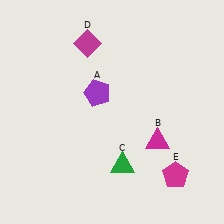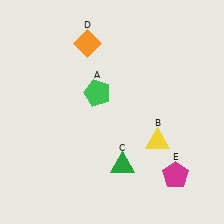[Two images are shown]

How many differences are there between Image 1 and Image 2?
There are 3 differences between the two images.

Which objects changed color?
A changed from purple to green. B changed from magenta to yellow. D changed from magenta to orange.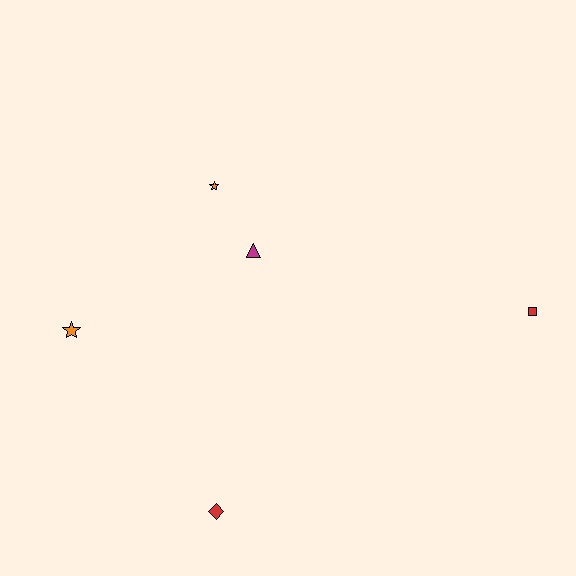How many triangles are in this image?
There is 1 triangle.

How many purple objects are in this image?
There are no purple objects.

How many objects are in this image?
There are 5 objects.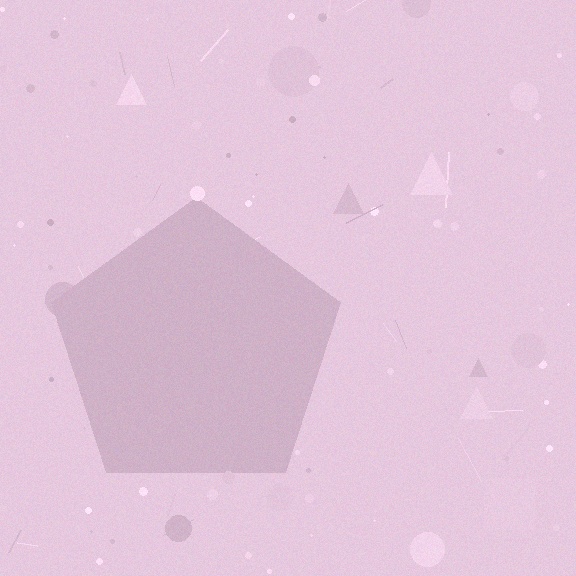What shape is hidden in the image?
A pentagon is hidden in the image.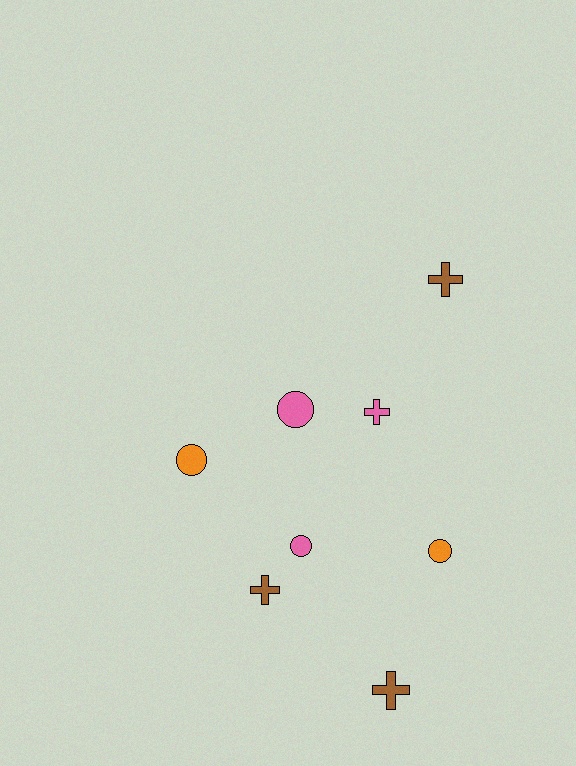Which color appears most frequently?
Pink, with 3 objects.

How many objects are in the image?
There are 8 objects.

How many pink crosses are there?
There is 1 pink cross.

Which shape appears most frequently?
Circle, with 4 objects.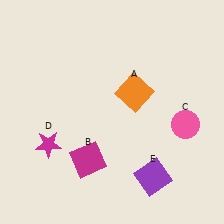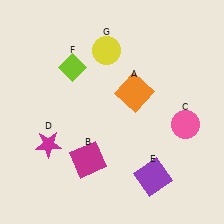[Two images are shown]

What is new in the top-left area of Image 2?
A lime diamond (F) was added in the top-left area of Image 2.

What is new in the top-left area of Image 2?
A yellow circle (G) was added in the top-left area of Image 2.